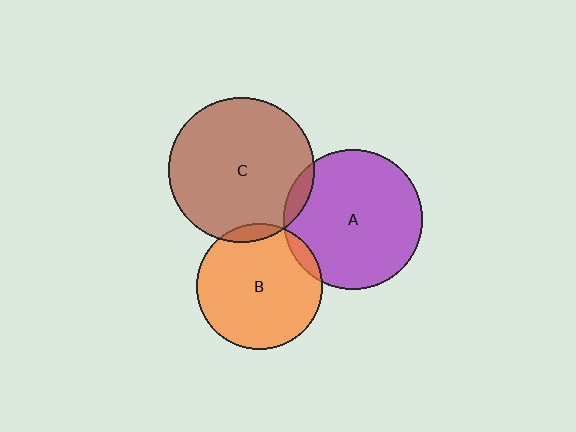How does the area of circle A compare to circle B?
Approximately 1.2 times.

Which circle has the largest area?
Circle C (brown).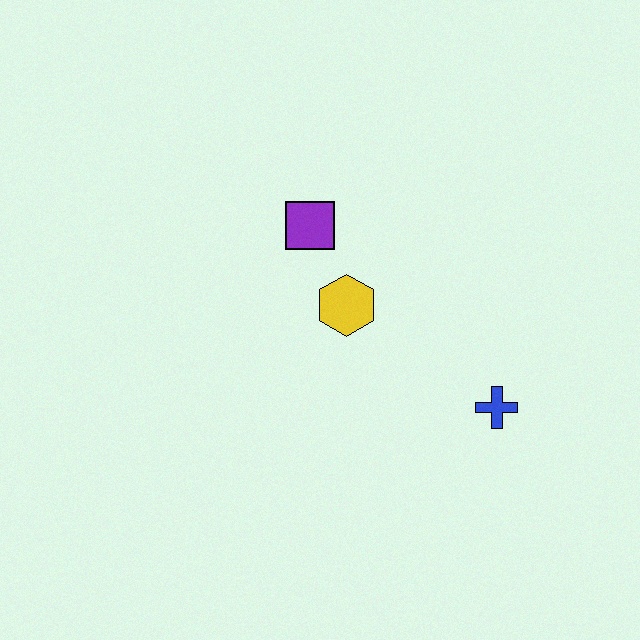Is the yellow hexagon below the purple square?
Yes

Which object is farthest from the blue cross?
The purple square is farthest from the blue cross.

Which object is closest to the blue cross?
The yellow hexagon is closest to the blue cross.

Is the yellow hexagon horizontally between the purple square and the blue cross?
Yes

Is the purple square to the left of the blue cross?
Yes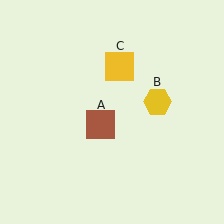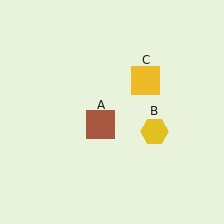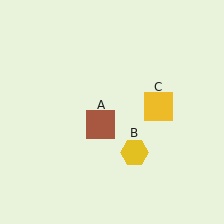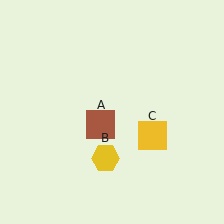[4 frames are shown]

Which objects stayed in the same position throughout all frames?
Brown square (object A) remained stationary.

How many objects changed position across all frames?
2 objects changed position: yellow hexagon (object B), yellow square (object C).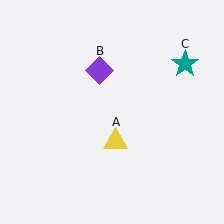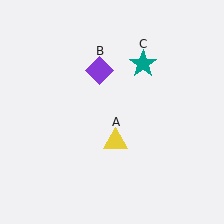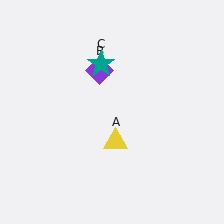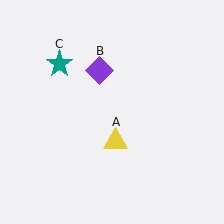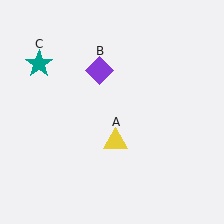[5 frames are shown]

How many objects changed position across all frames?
1 object changed position: teal star (object C).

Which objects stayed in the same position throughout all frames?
Yellow triangle (object A) and purple diamond (object B) remained stationary.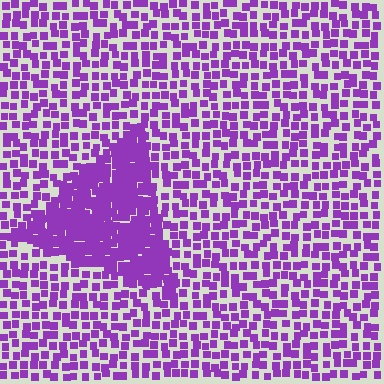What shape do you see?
I see a triangle.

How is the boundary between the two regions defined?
The boundary is defined by a change in element density (approximately 2.4x ratio). All elements are the same color, size, and shape.